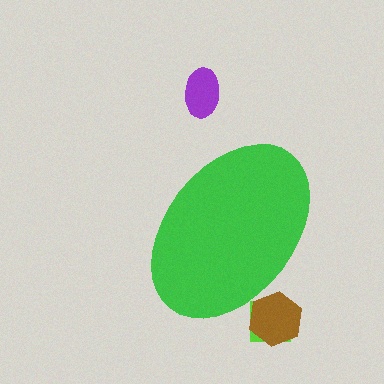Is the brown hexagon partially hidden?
Yes, the brown hexagon is partially hidden behind the green ellipse.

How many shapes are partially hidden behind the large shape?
2 shapes are partially hidden.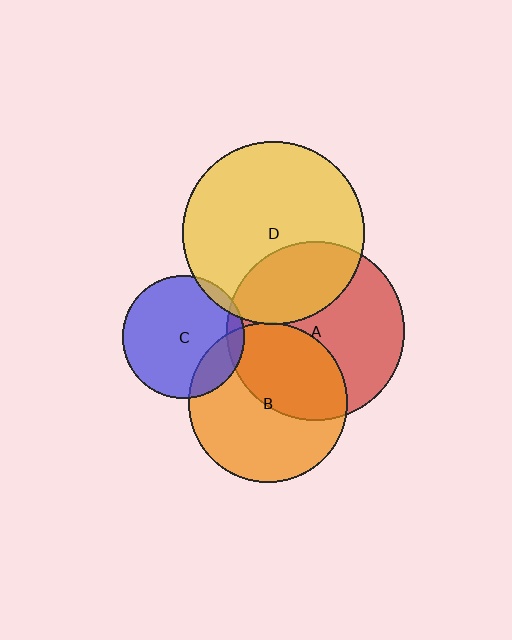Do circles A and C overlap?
Yes.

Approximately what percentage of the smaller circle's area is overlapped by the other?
Approximately 5%.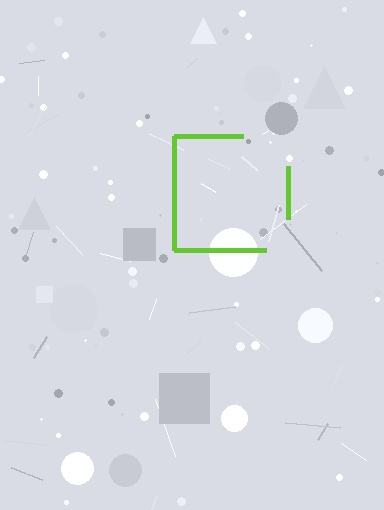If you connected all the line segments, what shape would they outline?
They would outline a square.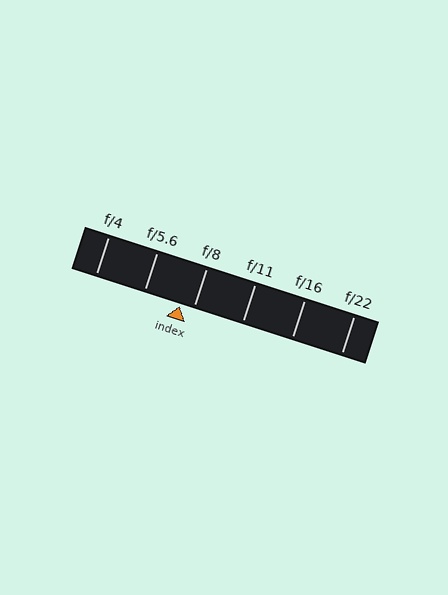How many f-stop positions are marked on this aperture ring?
There are 6 f-stop positions marked.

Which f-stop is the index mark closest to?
The index mark is closest to f/8.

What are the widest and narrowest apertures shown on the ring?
The widest aperture shown is f/4 and the narrowest is f/22.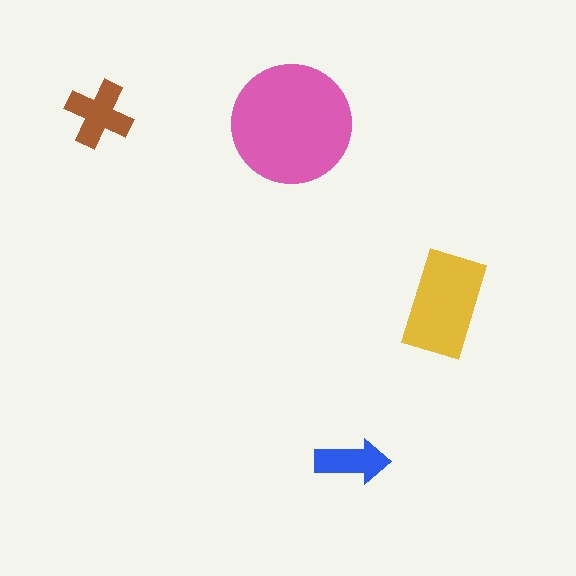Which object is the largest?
The pink circle.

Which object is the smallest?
The blue arrow.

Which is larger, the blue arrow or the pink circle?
The pink circle.